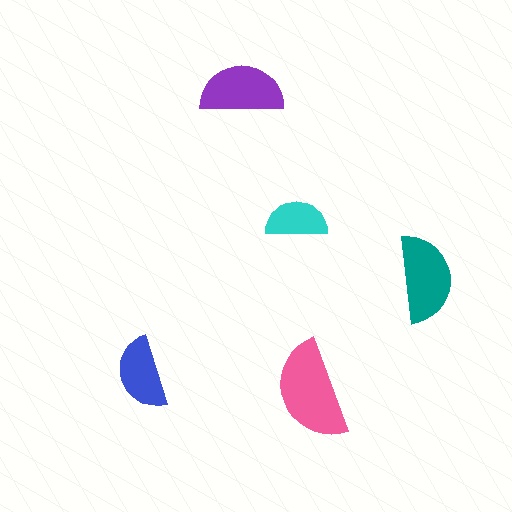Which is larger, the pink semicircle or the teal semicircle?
The pink one.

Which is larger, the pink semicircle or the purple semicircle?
The pink one.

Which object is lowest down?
The pink semicircle is bottommost.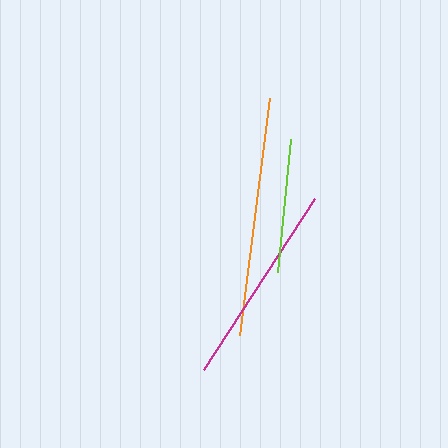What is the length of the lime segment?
The lime segment is approximately 133 pixels long.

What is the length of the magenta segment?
The magenta segment is approximately 204 pixels long.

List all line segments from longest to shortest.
From longest to shortest: orange, magenta, lime.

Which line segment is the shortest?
The lime line is the shortest at approximately 133 pixels.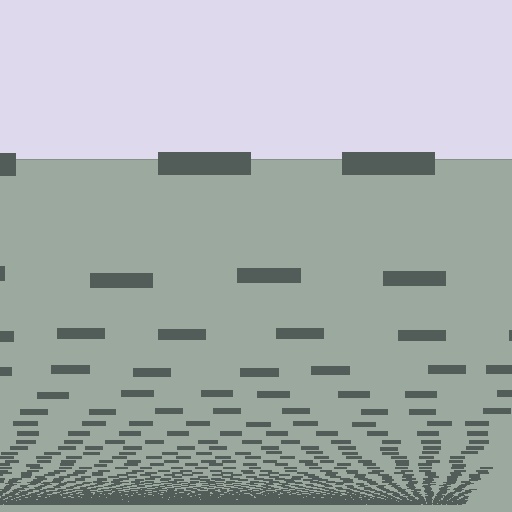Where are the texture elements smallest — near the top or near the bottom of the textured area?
Near the bottom.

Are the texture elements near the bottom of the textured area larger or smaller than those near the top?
Smaller. The gradient is inverted — elements near the bottom are smaller and denser.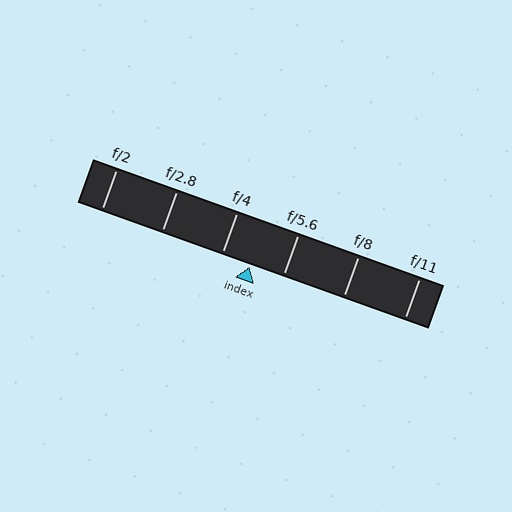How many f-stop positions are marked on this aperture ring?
There are 6 f-stop positions marked.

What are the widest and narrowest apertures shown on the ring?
The widest aperture shown is f/2 and the narrowest is f/11.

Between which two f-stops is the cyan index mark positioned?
The index mark is between f/4 and f/5.6.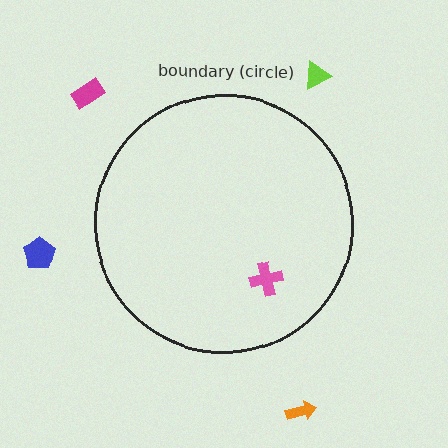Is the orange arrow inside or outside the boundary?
Outside.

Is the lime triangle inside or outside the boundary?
Outside.